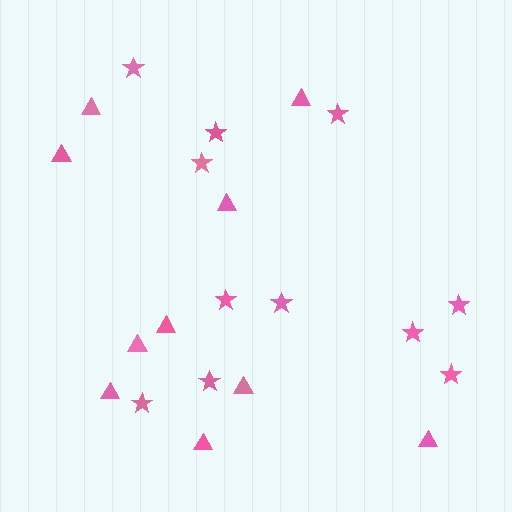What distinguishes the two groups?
There are 2 groups: one group of stars (11) and one group of triangles (10).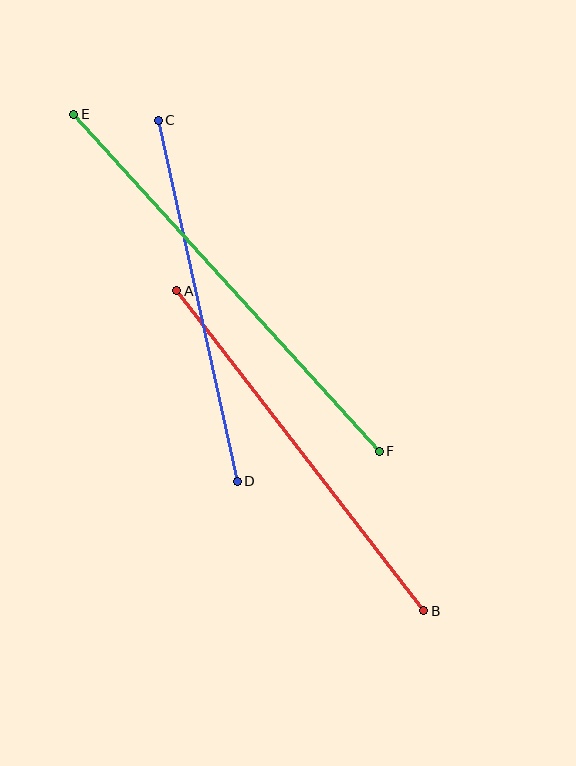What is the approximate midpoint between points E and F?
The midpoint is at approximately (226, 283) pixels.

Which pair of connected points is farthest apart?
Points E and F are farthest apart.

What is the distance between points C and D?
The distance is approximately 369 pixels.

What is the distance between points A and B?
The distance is approximately 404 pixels.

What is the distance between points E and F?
The distance is approximately 455 pixels.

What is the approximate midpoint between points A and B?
The midpoint is at approximately (300, 451) pixels.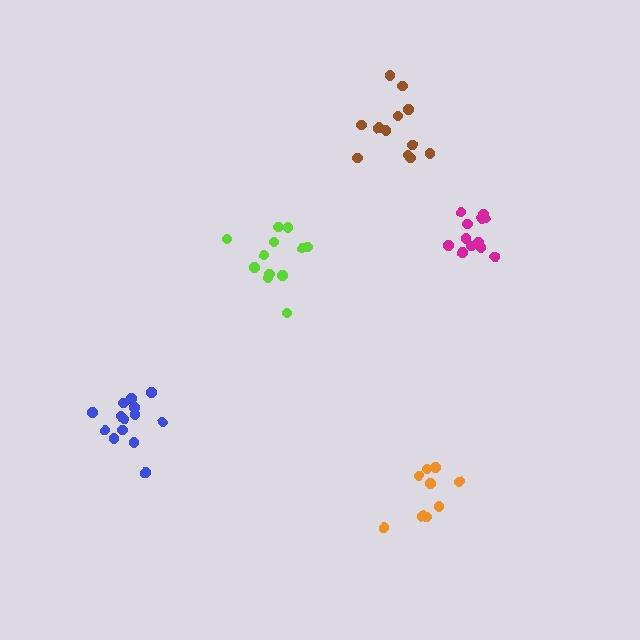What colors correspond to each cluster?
The clusters are colored: magenta, brown, blue, lime, orange.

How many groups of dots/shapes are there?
There are 5 groups.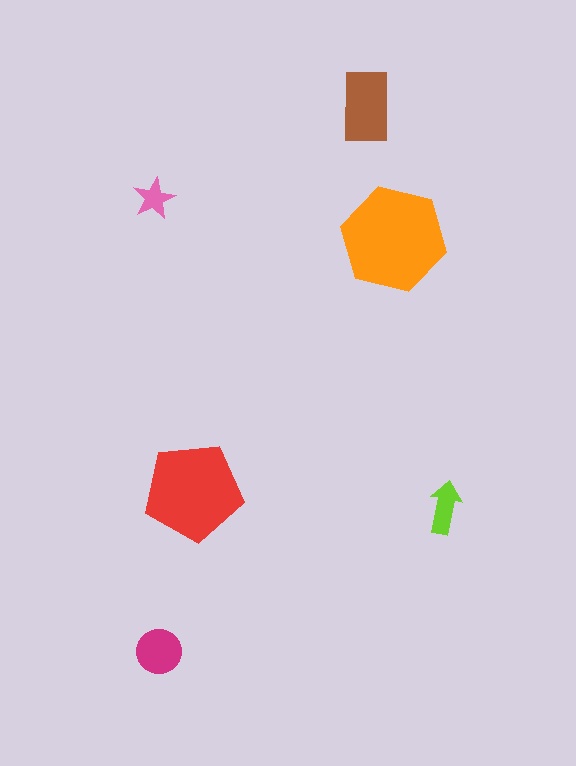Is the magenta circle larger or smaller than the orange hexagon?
Smaller.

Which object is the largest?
The orange hexagon.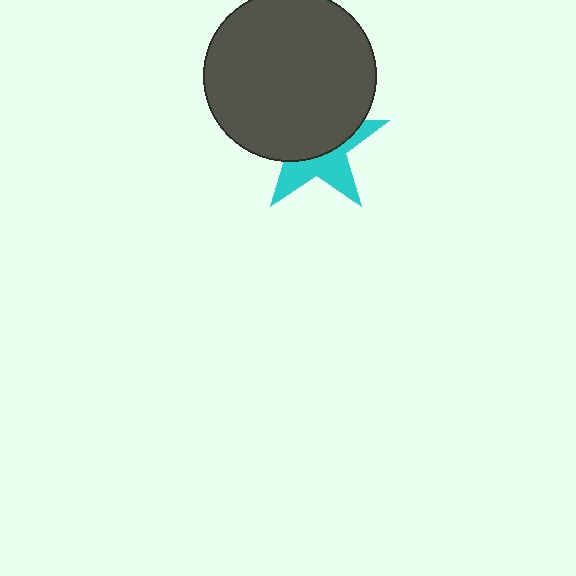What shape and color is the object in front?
The object in front is a dark gray circle.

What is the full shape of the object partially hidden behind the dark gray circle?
The partially hidden object is a cyan star.